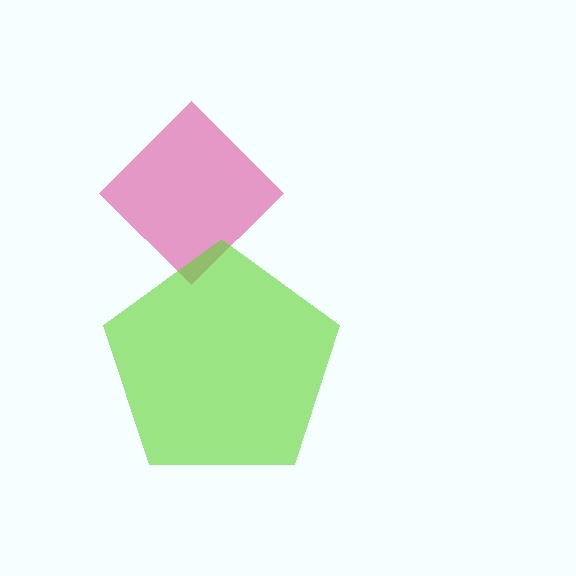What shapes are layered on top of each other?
The layered shapes are: a pink diamond, a lime pentagon.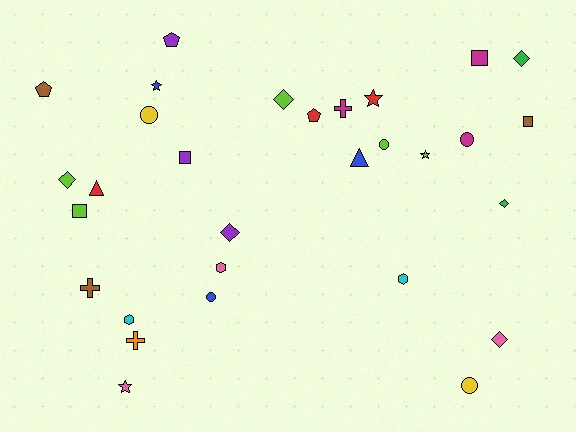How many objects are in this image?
There are 30 objects.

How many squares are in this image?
There are 4 squares.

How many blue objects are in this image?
There are 3 blue objects.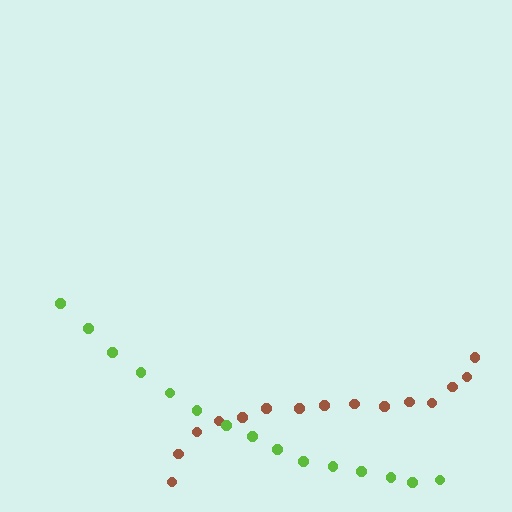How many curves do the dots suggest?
There are 2 distinct paths.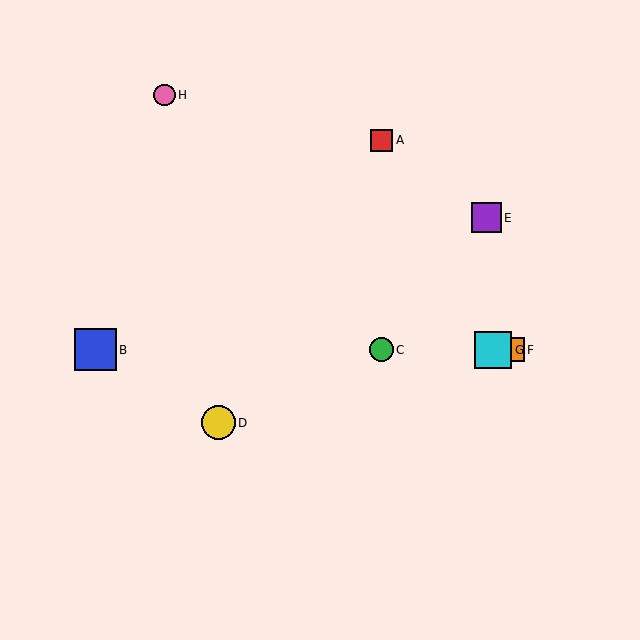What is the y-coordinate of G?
Object G is at y≈350.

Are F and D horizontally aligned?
No, F is at y≈350 and D is at y≈423.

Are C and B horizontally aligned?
Yes, both are at y≈350.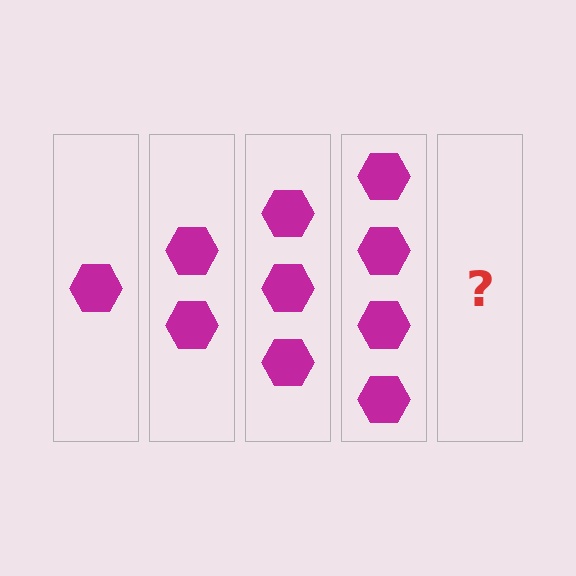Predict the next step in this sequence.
The next step is 5 hexagons.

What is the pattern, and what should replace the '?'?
The pattern is that each step adds one more hexagon. The '?' should be 5 hexagons.